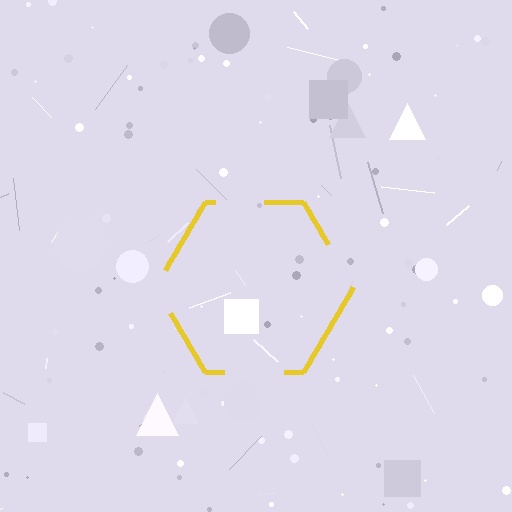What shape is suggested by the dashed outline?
The dashed outline suggests a hexagon.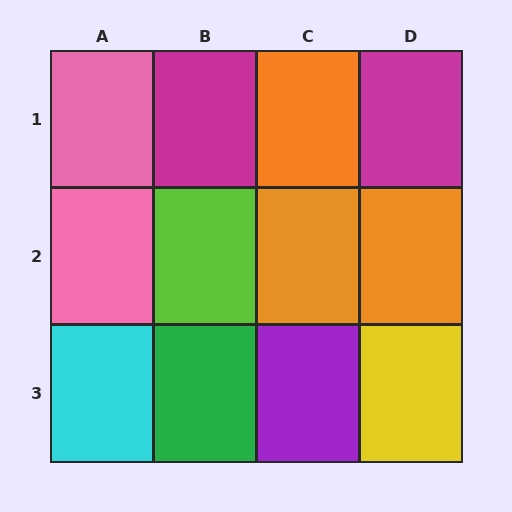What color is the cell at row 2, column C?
Orange.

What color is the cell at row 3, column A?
Cyan.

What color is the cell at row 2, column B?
Lime.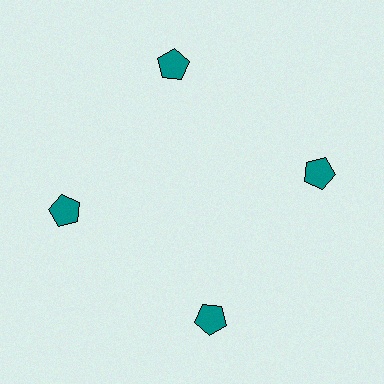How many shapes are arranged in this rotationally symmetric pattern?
There are 4 shapes, arranged in 4 groups of 1.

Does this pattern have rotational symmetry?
Yes, this pattern has 4-fold rotational symmetry. It looks the same after rotating 90 degrees around the center.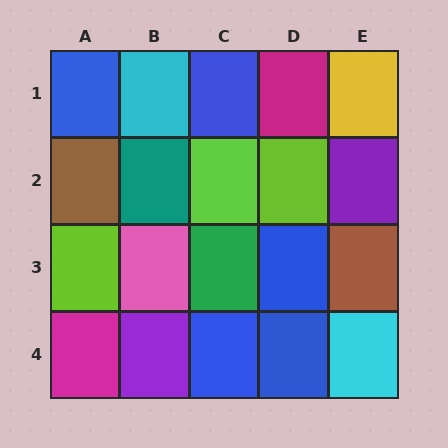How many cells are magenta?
2 cells are magenta.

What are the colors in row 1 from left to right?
Blue, cyan, blue, magenta, yellow.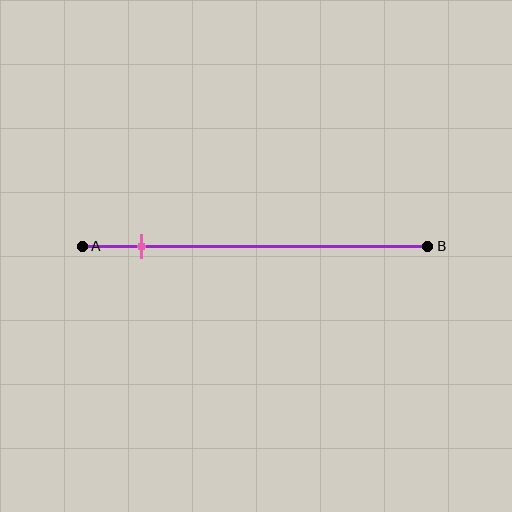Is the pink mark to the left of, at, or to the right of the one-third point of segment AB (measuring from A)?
The pink mark is to the left of the one-third point of segment AB.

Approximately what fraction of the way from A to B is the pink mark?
The pink mark is approximately 15% of the way from A to B.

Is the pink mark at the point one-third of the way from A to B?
No, the mark is at about 15% from A, not at the 33% one-third point.